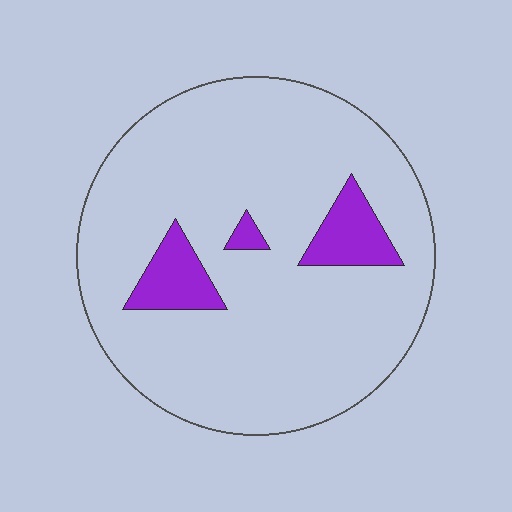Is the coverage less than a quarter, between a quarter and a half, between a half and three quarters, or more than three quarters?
Less than a quarter.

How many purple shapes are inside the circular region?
3.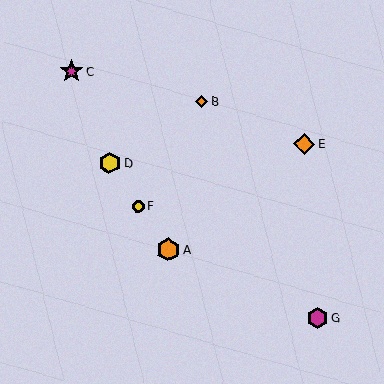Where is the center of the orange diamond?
The center of the orange diamond is at (202, 102).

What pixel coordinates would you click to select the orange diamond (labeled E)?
Click at (304, 144) to select the orange diamond E.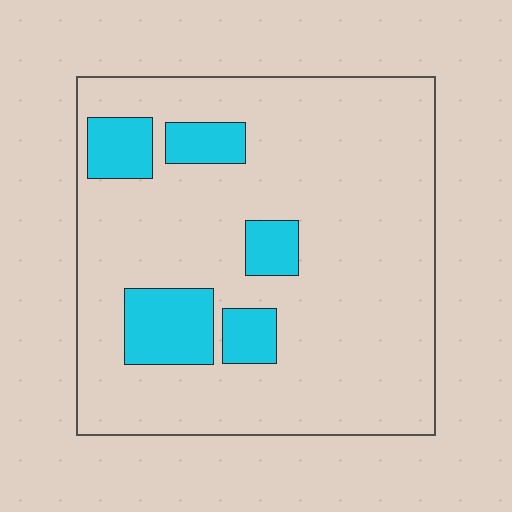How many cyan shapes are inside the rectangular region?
5.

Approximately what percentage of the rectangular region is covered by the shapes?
Approximately 15%.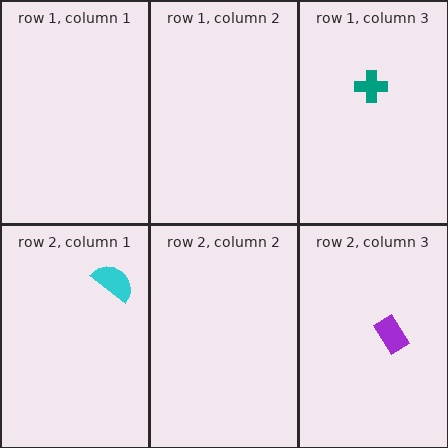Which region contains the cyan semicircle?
The row 2, column 1 region.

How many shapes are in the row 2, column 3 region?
1.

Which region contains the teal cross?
The row 1, column 3 region.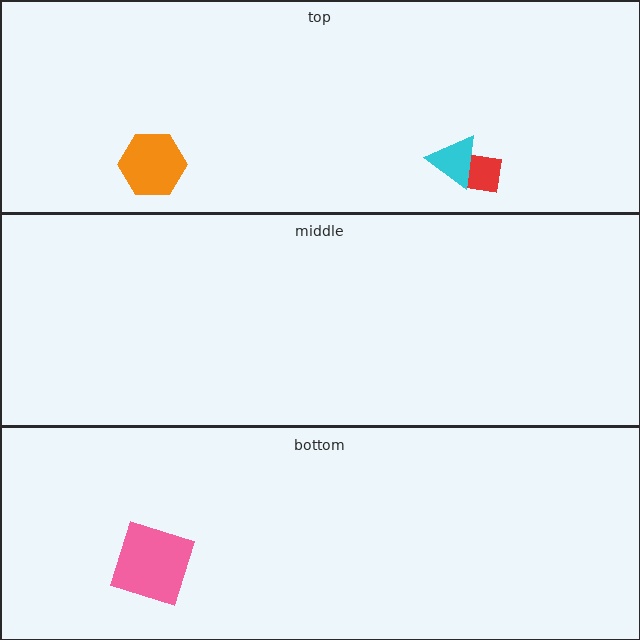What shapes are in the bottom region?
The pink square.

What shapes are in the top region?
The red square, the cyan triangle, the orange hexagon.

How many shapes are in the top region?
3.